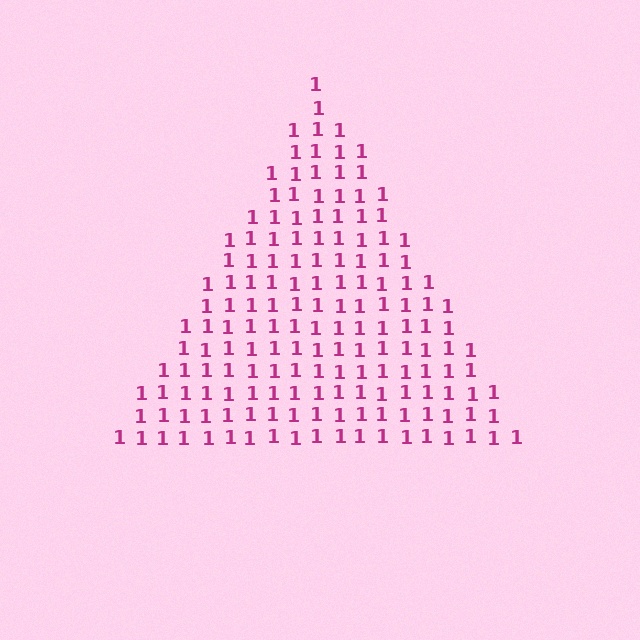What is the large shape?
The large shape is a triangle.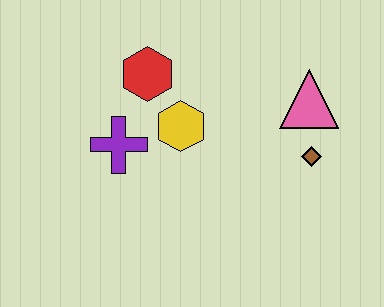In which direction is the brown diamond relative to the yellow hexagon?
The brown diamond is to the right of the yellow hexagon.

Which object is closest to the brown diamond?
The pink triangle is closest to the brown diamond.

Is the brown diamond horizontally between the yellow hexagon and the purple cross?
No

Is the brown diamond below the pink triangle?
Yes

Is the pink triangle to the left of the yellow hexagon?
No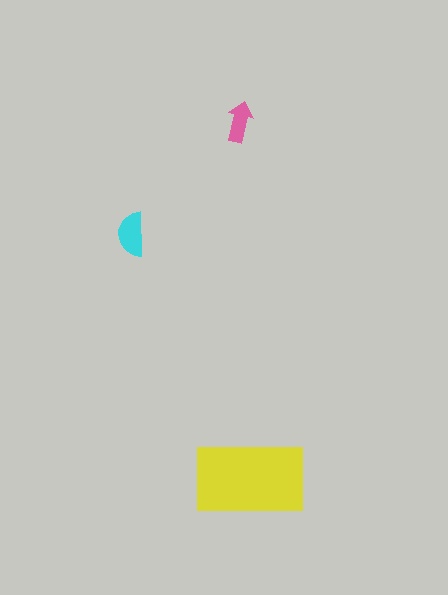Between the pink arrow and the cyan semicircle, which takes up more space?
The cyan semicircle.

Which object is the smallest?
The pink arrow.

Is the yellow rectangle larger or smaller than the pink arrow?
Larger.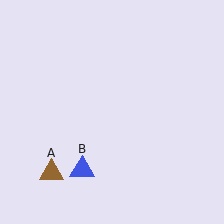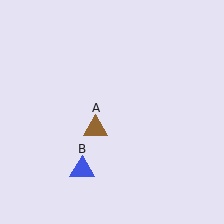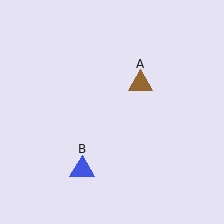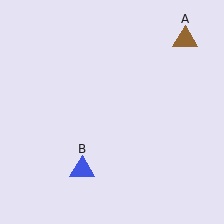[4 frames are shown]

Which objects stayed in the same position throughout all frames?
Blue triangle (object B) remained stationary.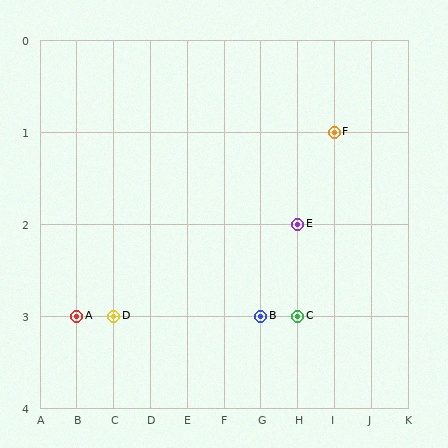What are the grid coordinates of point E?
Point E is at grid coordinates (H, 2).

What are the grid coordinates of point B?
Point B is at grid coordinates (G, 3).